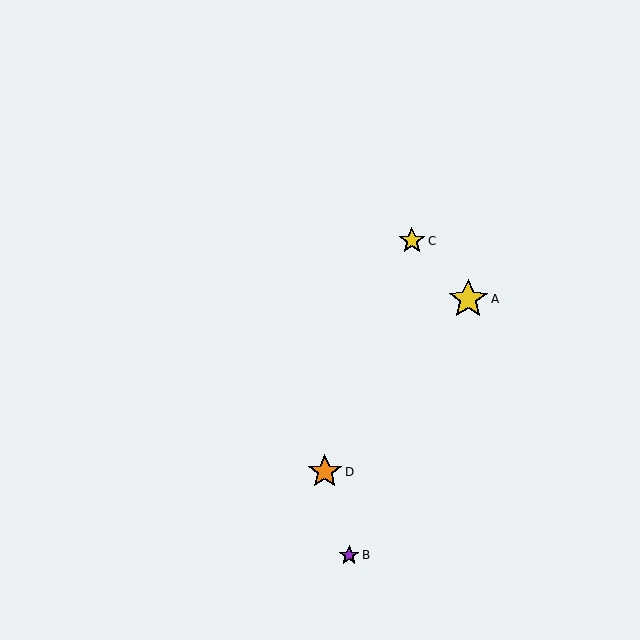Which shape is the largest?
The yellow star (labeled A) is the largest.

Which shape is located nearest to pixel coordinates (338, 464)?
The orange star (labeled D) at (325, 472) is nearest to that location.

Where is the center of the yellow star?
The center of the yellow star is at (412, 241).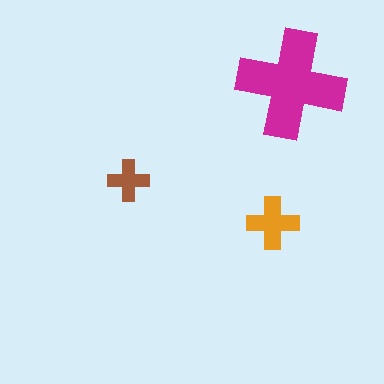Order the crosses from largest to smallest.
the magenta one, the orange one, the brown one.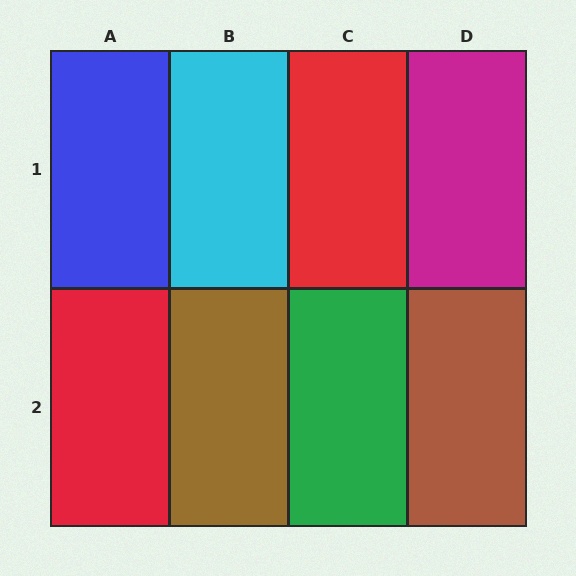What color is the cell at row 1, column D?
Magenta.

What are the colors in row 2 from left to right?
Red, brown, green, brown.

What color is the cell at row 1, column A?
Blue.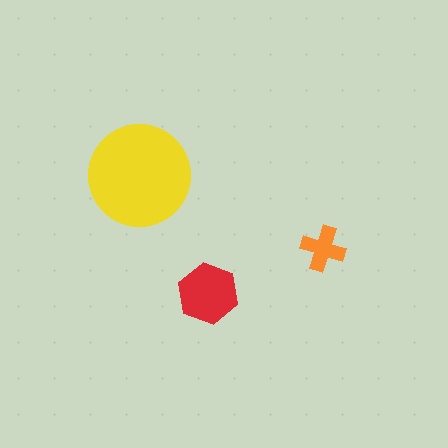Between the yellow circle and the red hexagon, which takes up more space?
The yellow circle.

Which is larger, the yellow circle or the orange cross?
The yellow circle.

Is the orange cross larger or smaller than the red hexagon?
Smaller.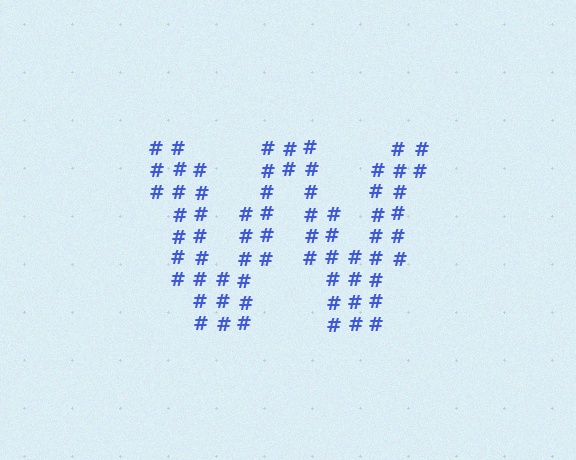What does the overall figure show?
The overall figure shows the letter W.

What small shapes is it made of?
It is made of small hash symbols.